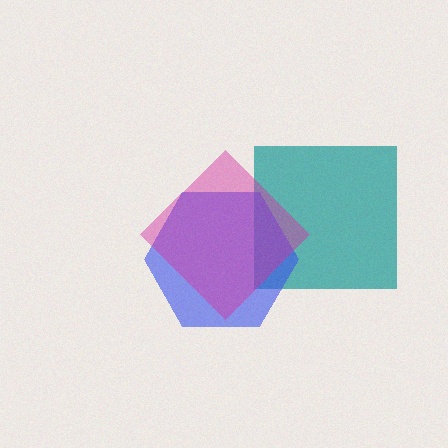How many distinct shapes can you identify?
There are 3 distinct shapes: a teal square, a blue hexagon, a magenta diamond.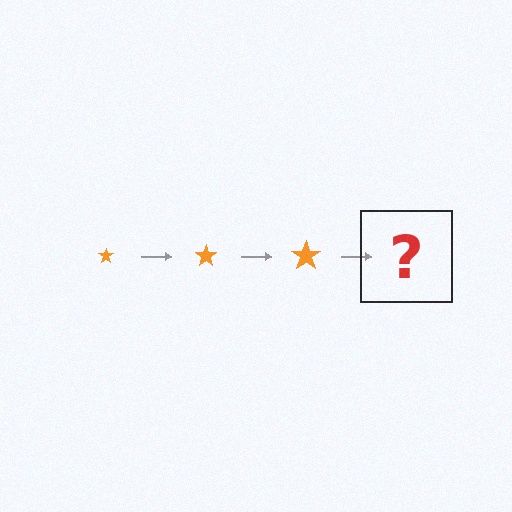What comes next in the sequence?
The next element should be an orange star, larger than the previous one.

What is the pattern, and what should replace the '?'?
The pattern is that the star gets progressively larger each step. The '?' should be an orange star, larger than the previous one.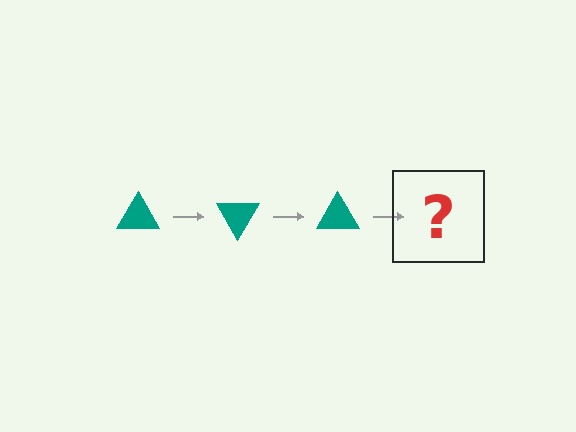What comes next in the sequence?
The next element should be a teal triangle rotated 180 degrees.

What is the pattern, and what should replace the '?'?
The pattern is that the triangle rotates 60 degrees each step. The '?' should be a teal triangle rotated 180 degrees.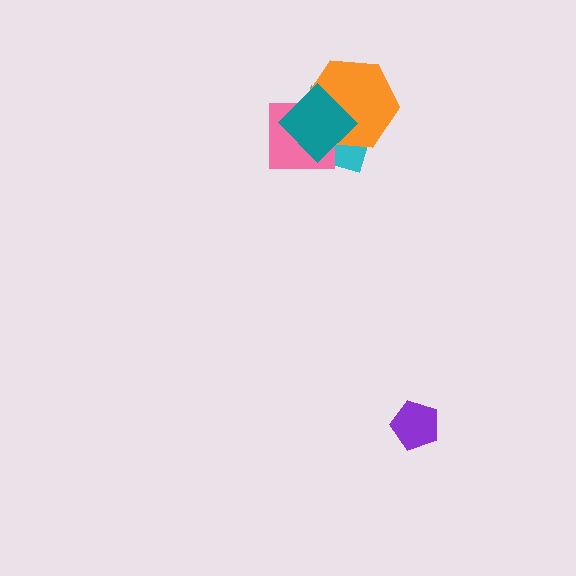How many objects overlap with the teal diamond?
3 objects overlap with the teal diamond.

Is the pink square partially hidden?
Yes, it is partially covered by another shape.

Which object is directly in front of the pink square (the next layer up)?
The orange hexagon is directly in front of the pink square.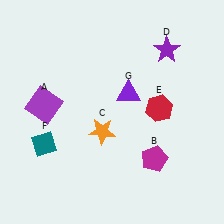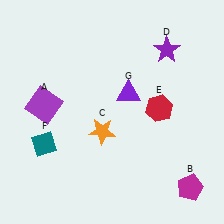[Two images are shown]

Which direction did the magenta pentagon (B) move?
The magenta pentagon (B) moved right.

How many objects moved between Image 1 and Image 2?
1 object moved between the two images.